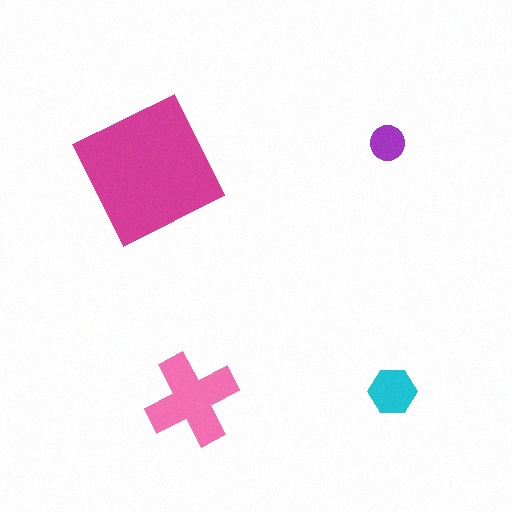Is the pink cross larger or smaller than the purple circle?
Larger.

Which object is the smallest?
The purple circle.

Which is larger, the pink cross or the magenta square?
The magenta square.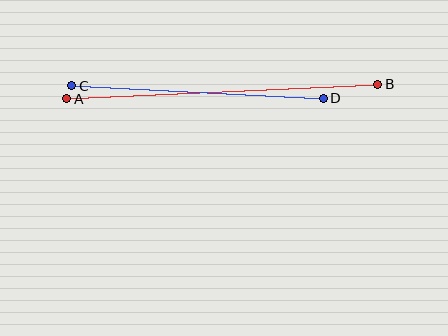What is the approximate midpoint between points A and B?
The midpoint is at approximately (222, 91) pixels.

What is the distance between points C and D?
The distance is approximately 252 pixels.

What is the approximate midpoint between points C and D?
The midpoint is at approximately (197, 92) pixels.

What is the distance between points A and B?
The distance is approximately 311 pixels.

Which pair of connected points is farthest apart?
Points A and B are farthest apart.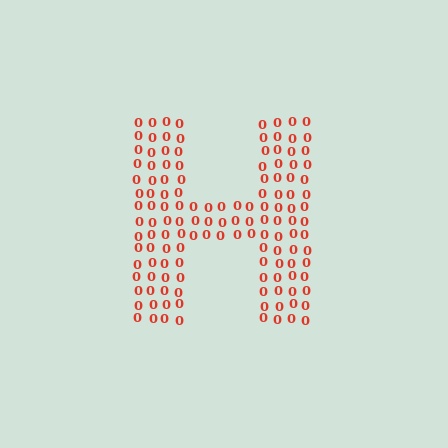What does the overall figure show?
The overall figure shows the letter H.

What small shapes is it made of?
It is made of small digit 0's.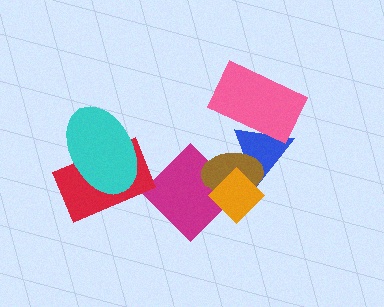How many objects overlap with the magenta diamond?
2 objects overlap with the magenta diamond.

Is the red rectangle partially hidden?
Yes, it is partially covered by another shape.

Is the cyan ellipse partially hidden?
No, no other shape covers it.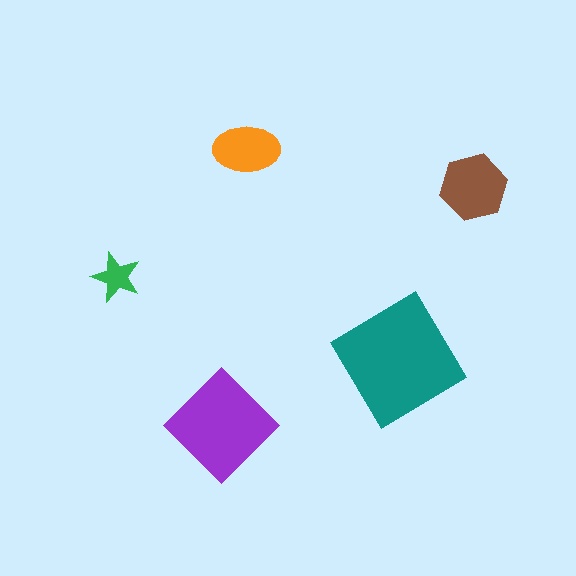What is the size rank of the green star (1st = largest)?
5th.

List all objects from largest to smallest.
The teal diamond, the purple diamond, the brown hexagon, the orange ellipse, the green star.